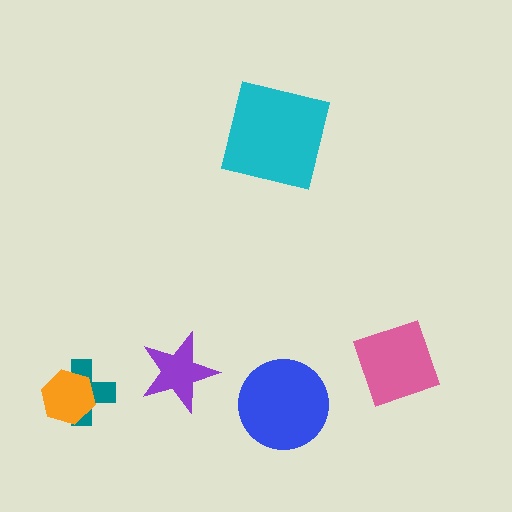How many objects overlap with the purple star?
0 objects overlap with the purple star.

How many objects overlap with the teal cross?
1 object overlaps with the teal cross.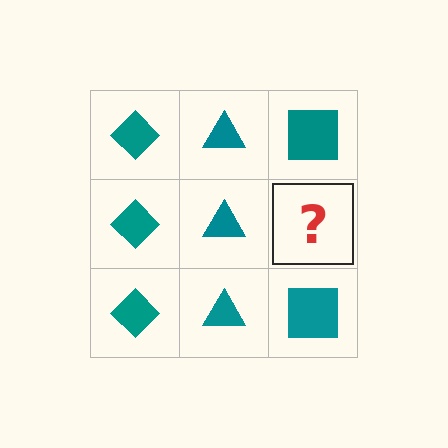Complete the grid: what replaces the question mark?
The question mark should be replaced with a teal square.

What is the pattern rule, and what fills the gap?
The rule is that each column has a consistent shape. The gap should be filled with a teal square.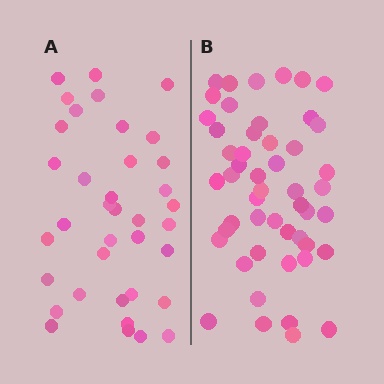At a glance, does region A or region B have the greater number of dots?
Region B (the right region) has more dots.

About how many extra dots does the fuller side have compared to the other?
Region B has approximately 15 more dots than region A.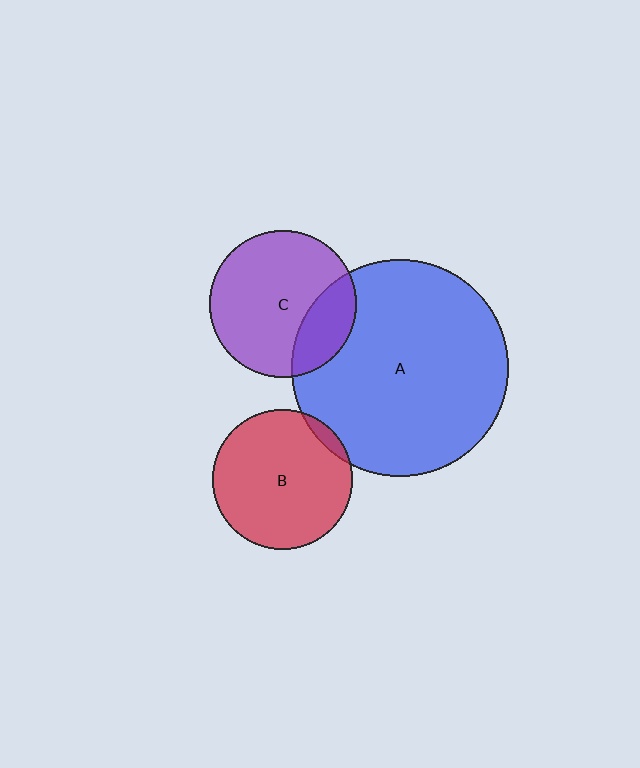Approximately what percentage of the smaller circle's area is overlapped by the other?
Approximately 5%.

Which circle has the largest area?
Circle A (blue).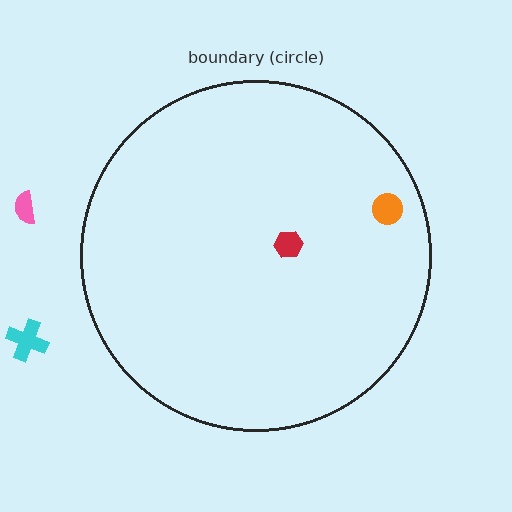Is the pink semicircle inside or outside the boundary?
Outside.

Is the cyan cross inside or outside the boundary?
Outside.